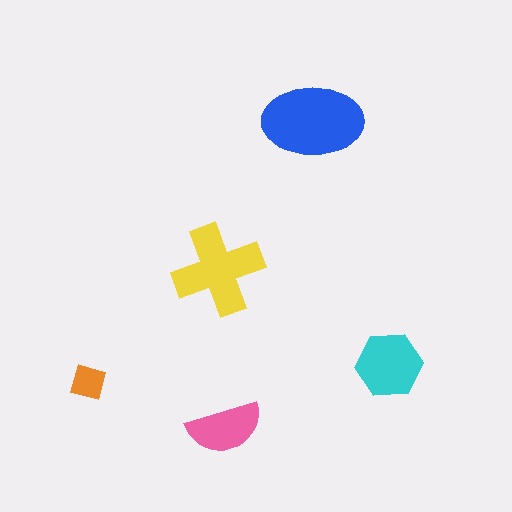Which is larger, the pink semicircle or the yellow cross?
The yellow cross.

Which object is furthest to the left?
The orange diamond is leftmost.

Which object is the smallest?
The orange diamond.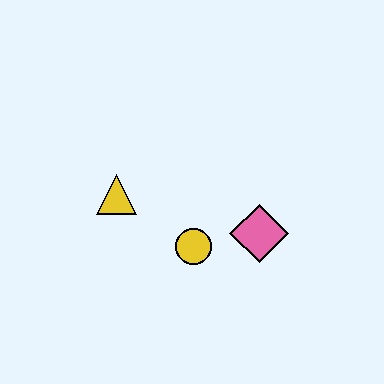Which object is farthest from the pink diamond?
The yellow triangle is farthest from the pink diamond.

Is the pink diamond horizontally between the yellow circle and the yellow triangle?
No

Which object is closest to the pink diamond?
The yellow circle is closest to the pink diamond.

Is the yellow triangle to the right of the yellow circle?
No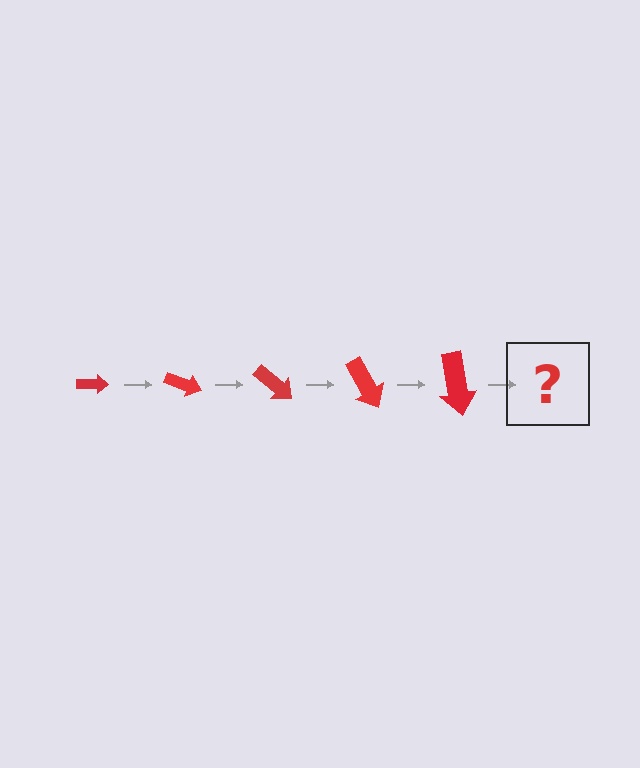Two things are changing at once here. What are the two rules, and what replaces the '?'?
The two rules are that the arrow grows larger each step and it rotates 20 degrees each step. The '?' should be an arrow, larger than the previous one and rotated 100 degrees from the start.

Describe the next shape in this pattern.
It should be an arrow, larger than the previous one and rotated 100 degrees from the start.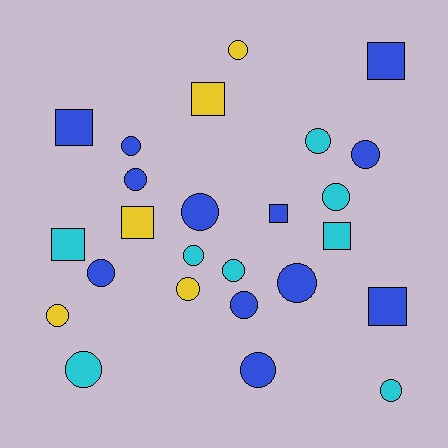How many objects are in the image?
There are 25 objects.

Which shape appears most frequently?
Circle, with 17 objects.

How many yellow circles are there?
There are 3 yellow circles.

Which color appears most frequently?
Blue, with 12 objects.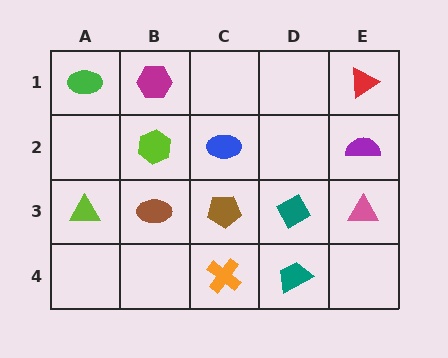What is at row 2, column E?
A purple semicircle.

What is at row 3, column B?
A brown ellipse.